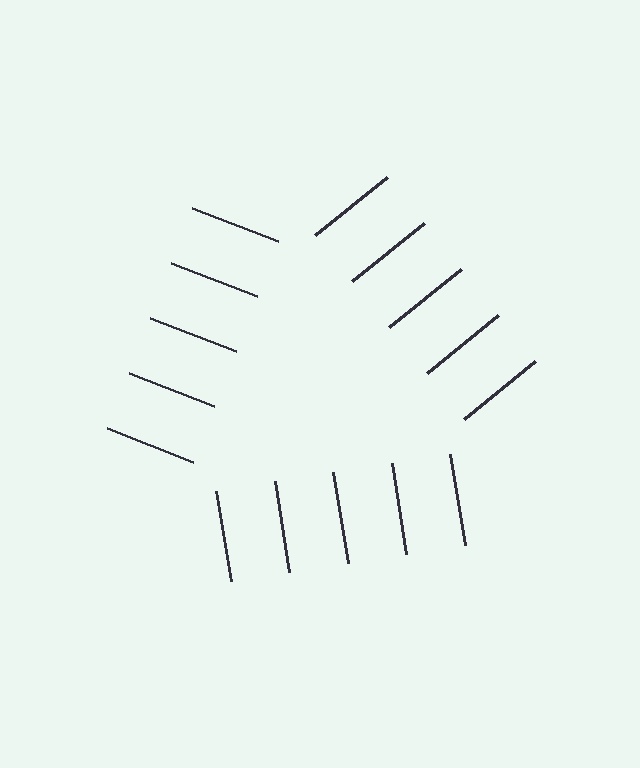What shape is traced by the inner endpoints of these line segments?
An illusory triangle — the line segments terminate on its edges but no continuous stroke is drawn.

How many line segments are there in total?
15 — 5 along each of the 3 edges.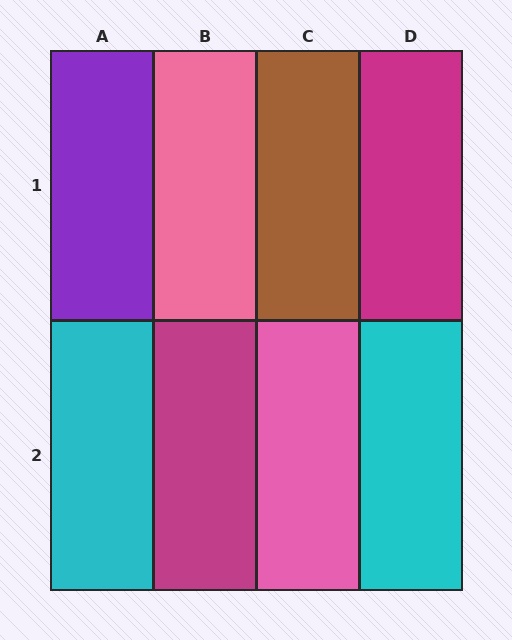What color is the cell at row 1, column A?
Purple.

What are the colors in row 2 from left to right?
Cyan, magenta, pink, cyan.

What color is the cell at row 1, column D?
Magenta.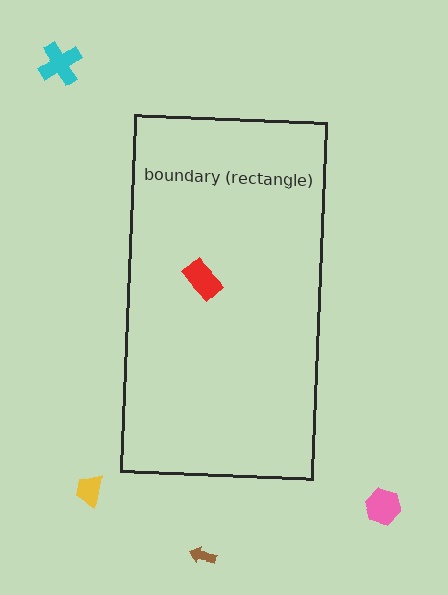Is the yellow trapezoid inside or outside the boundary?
Outside.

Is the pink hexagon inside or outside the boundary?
Outside.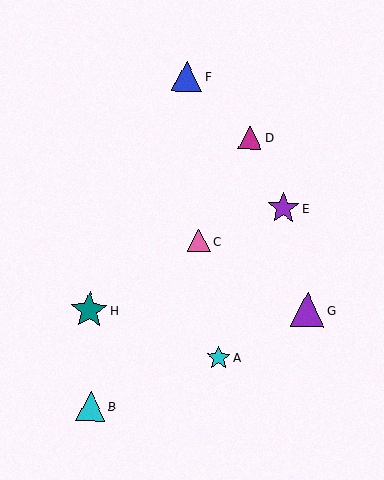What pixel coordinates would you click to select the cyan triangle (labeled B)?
Click at (91, 406) to select the cyan triangle B.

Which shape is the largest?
The teal star (labeled H) is the largest.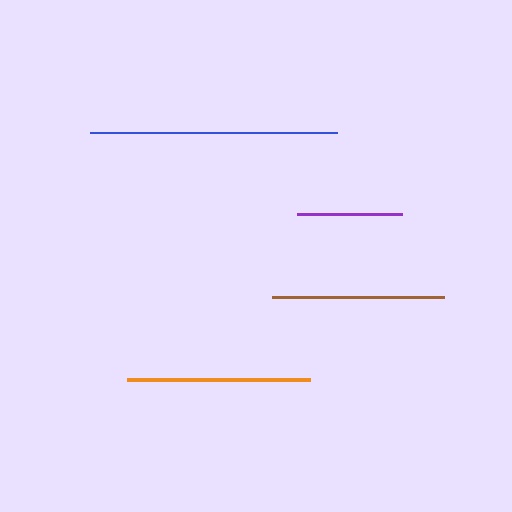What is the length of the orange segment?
The orange segment is approximately 183 pixels long.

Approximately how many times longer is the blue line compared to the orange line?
The blue line is approximately 1.3 times the length of the orange line.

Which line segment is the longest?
The blue line is the longest at approximately 247 pixels.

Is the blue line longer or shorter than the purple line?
The blue line is longer than the purple line.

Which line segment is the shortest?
The purple line is the shortest at approximately 105 pixels.